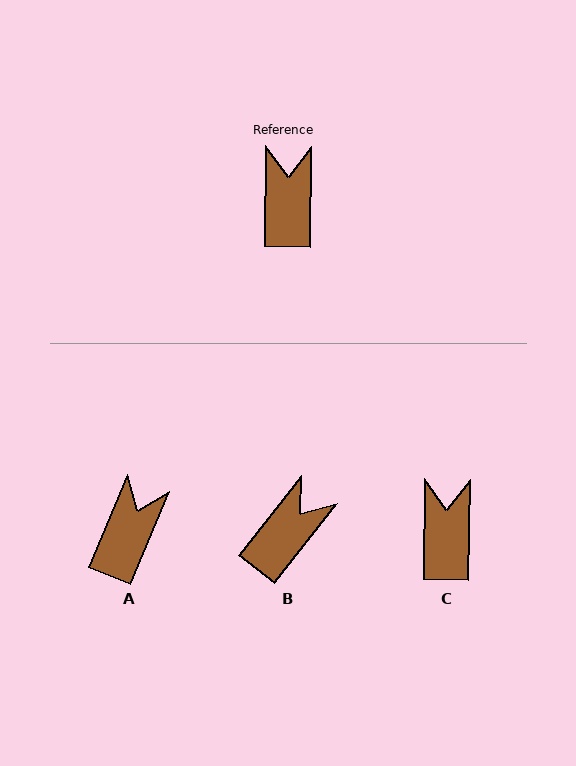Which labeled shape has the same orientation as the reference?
C.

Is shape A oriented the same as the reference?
No, it is off by about 22 degrees.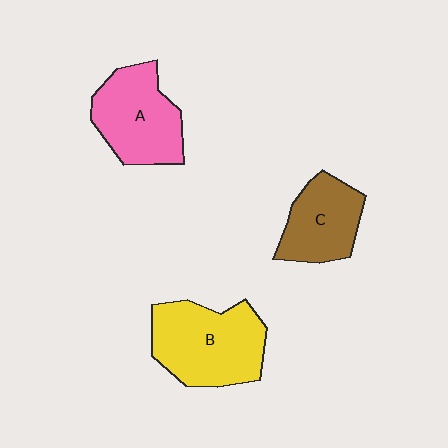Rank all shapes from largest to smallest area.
From largest to smallest: B (yellow), A (pink), C (brown).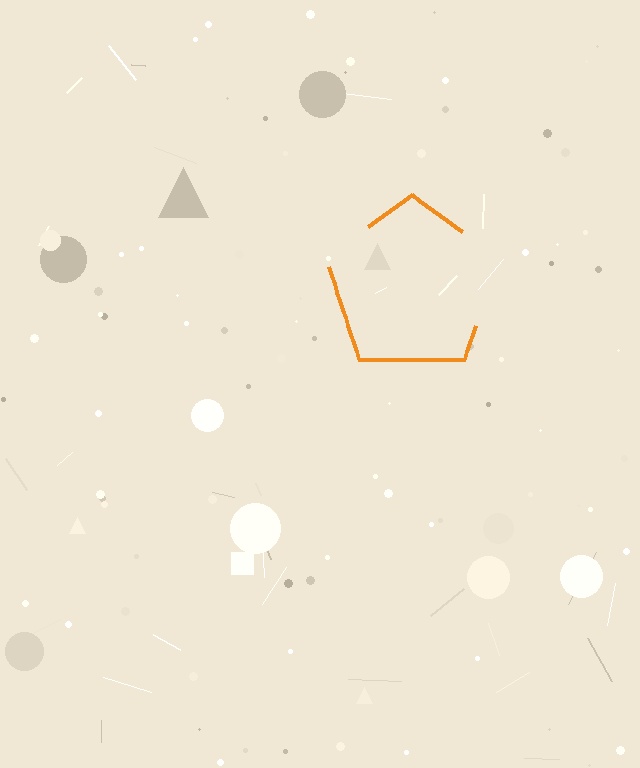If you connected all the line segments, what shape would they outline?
They would outline a pentagon.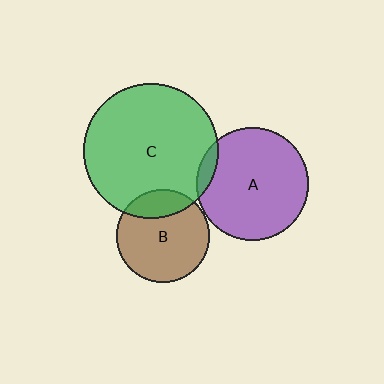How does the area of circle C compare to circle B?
Approximately 2.1 times.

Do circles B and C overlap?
Yes.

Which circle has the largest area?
Circle C (green).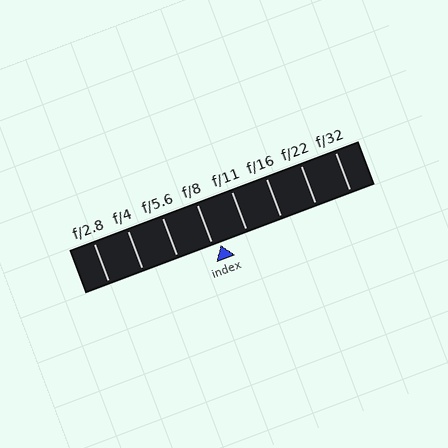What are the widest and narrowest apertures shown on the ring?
The widest aperture shown is f/2.8 and the narrowest is f/32.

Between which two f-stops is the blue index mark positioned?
The index mark is between f/8 and f/11.